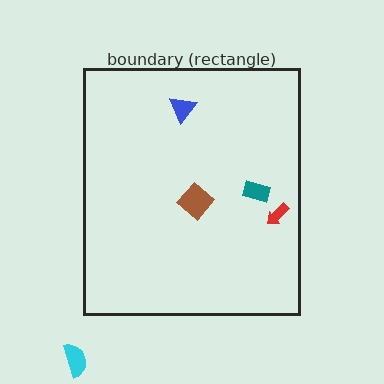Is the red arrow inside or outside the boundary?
Inside.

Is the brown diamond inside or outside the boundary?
Inside.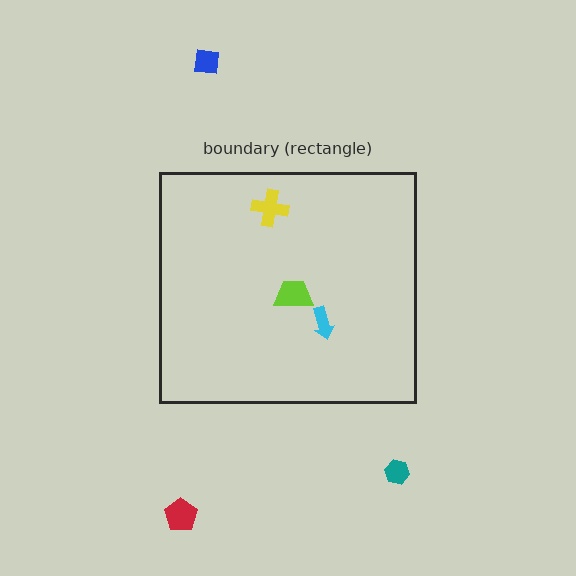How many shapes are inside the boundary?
3 inside, 3 outside.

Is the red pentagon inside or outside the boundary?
Outside.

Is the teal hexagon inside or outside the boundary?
Outside.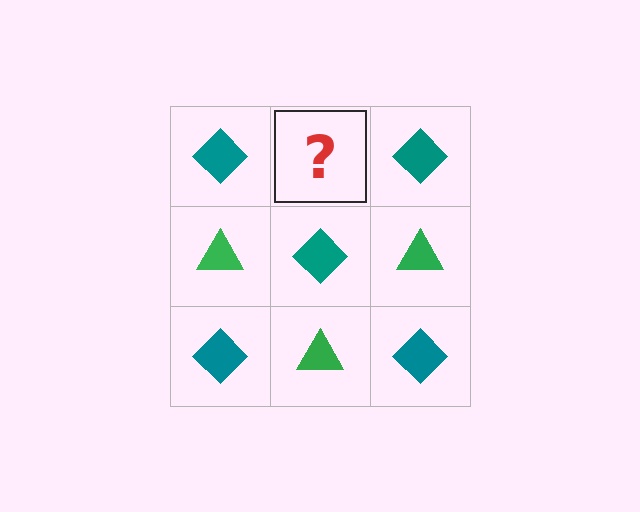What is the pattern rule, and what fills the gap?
The rule is that it alternates teal diamond and green triangle in a checkerboard pattern. The gap should be filled with a green triangle.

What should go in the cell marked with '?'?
The missing cell should contain a green triangle.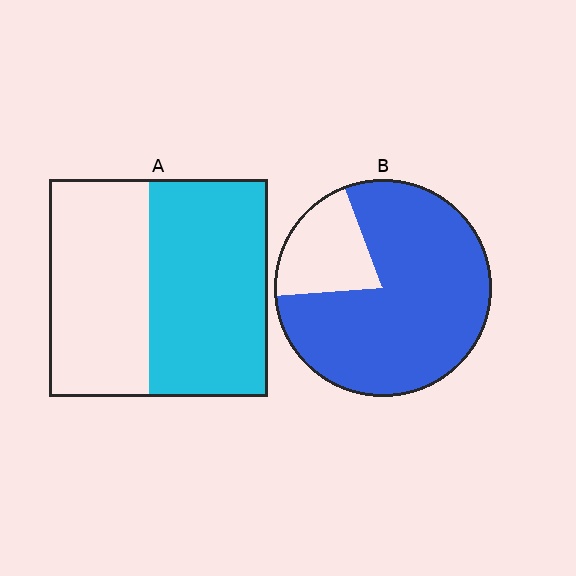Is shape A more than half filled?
Yes.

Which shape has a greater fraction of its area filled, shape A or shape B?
Shape B.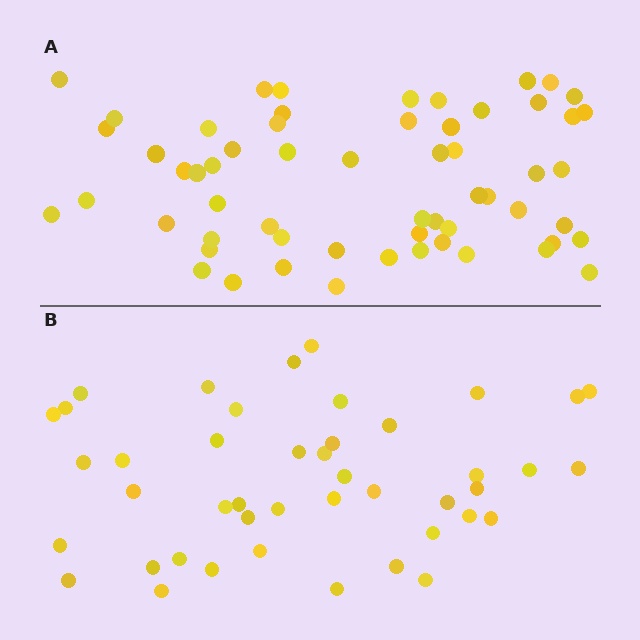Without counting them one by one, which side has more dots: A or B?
Region A (the top region) has more dots.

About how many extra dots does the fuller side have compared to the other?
Region A has approximately 15 more dots than region B.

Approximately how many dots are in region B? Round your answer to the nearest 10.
About 40 dots. (The exact count is 44, which rounds to 40.)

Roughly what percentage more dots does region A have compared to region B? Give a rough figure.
About 35% more.